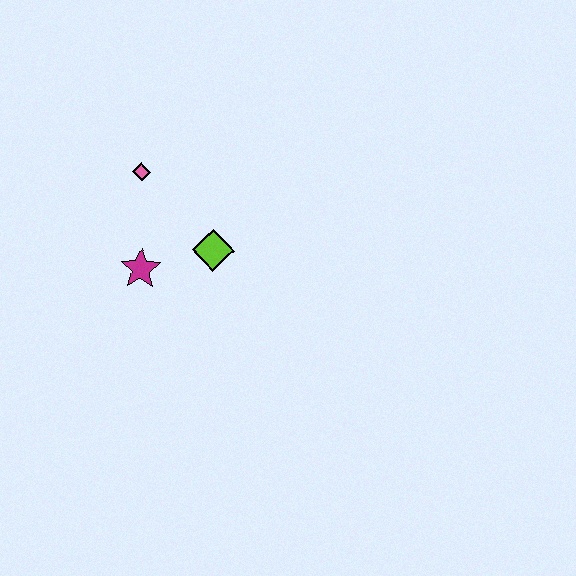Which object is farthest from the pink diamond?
The lime diamond is farthest from the pink diamond.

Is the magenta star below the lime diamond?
Yes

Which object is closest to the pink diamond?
The magenta star is closest to the pink diamond.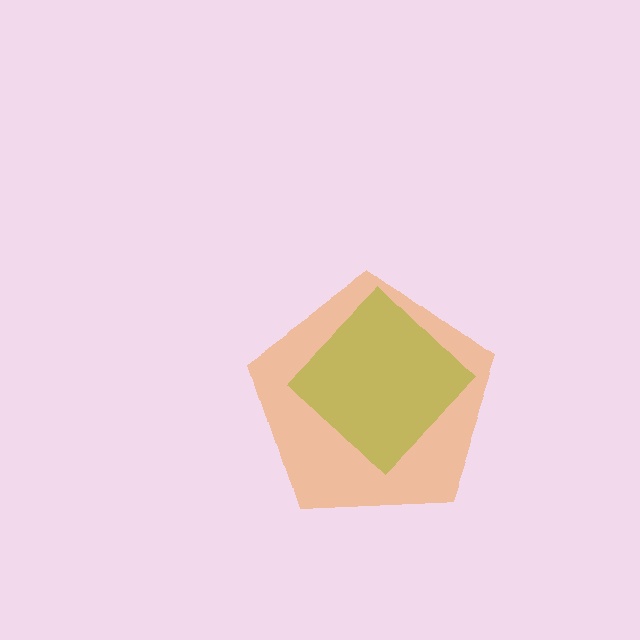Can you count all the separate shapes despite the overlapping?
Yes, there are 2 separate shapes.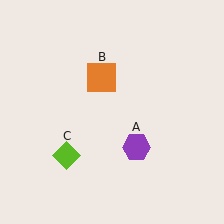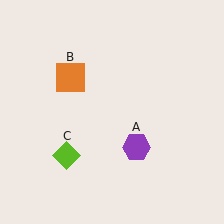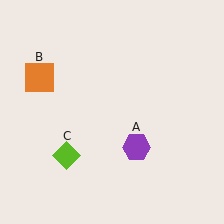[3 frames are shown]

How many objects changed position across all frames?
1 object changed position: orange square (object B).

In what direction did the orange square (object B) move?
The orange square (object B) moved left.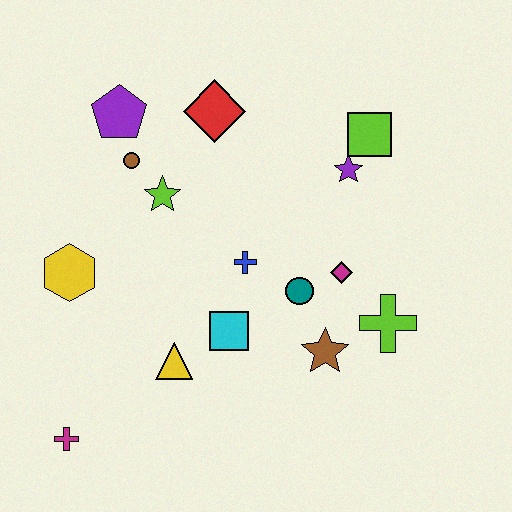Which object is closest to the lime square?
The purple star is closest to the lime square.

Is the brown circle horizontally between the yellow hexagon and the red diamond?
Yes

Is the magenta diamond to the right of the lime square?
No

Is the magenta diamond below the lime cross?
No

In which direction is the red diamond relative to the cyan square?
The red diamond is above the cyan square.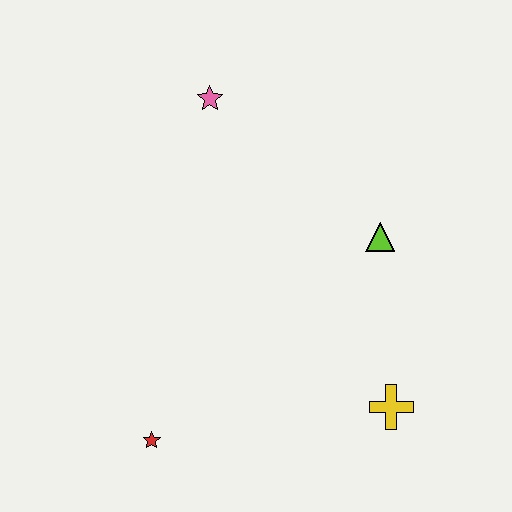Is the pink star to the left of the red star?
No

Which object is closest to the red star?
The yellow cross is closest to the red star.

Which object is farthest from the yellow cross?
The pink star is farthest from the yellow cross.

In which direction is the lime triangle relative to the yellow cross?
The lime triangle is above the yellow cross.